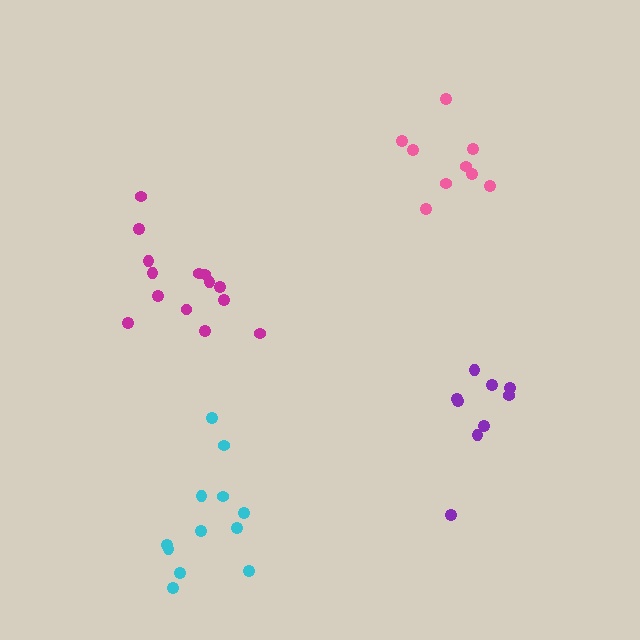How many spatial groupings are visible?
There are 4 spatial groupings.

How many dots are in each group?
Group 1: 9 dots, Group 2: 12 dots, Group 3: 9 dots, Group 4: 14 dots (44 total).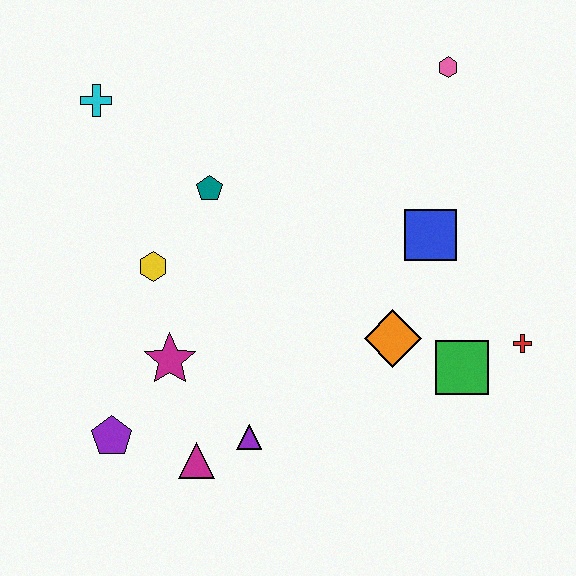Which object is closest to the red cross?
The green square is closest to the red cross.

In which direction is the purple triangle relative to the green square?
The purple triangle is to the left of the green square.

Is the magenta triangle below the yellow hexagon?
Yes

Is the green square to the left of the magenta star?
No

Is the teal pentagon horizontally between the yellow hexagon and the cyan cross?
No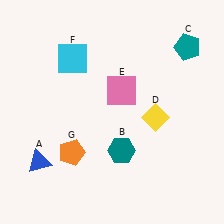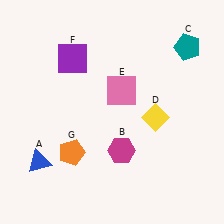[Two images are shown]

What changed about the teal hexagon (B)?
In Image 1, B is teal. In Image 2, it changed to magenta.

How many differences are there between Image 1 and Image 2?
There are 2 differences between the two images.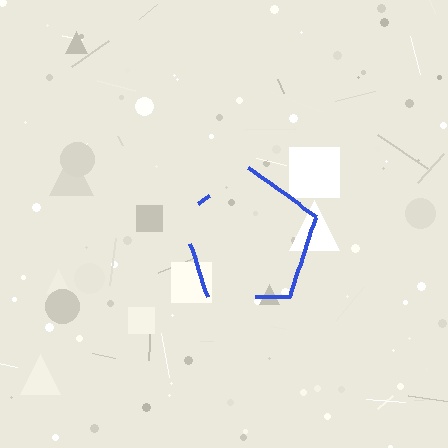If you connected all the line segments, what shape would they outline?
They would outline a pentagon.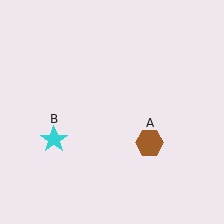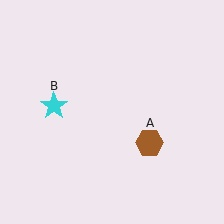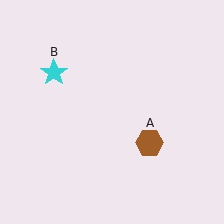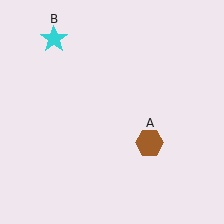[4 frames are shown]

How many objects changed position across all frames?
1 object changed position: cyan star (object B).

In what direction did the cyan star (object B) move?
The cyan star (object B) moved up.